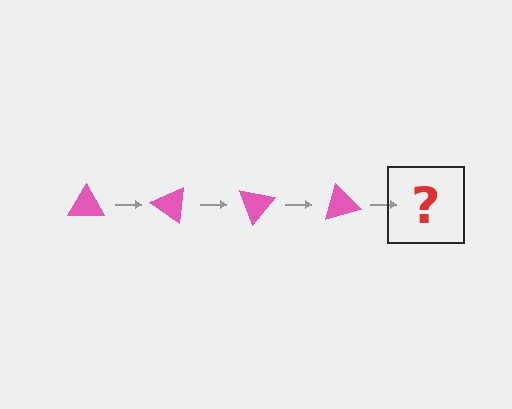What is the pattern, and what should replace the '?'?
The pattern is that the triangle rotates 35 degrees each step. The '?' should be a pink triangle rotated 140 degrees.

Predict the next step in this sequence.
The next step is a pink triangle rotated 140 degrees.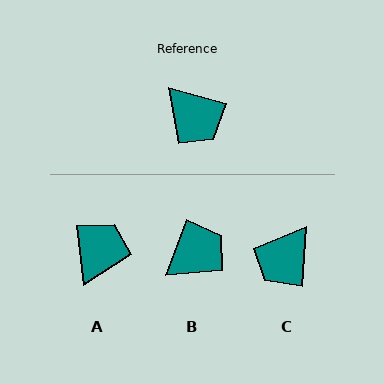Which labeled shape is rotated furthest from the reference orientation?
A, about 112 degrees away.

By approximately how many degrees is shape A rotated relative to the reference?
Approximately 112 degrees counter-clockwise.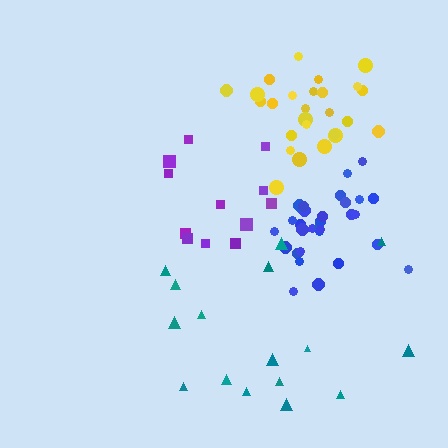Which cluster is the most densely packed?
Yellow.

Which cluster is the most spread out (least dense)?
Teal.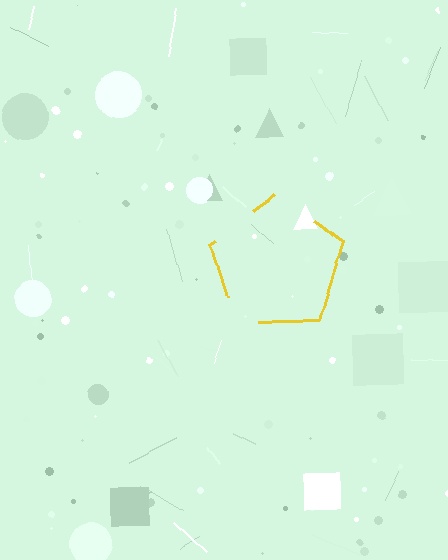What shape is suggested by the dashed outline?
The dashed outline suggests a pentagon.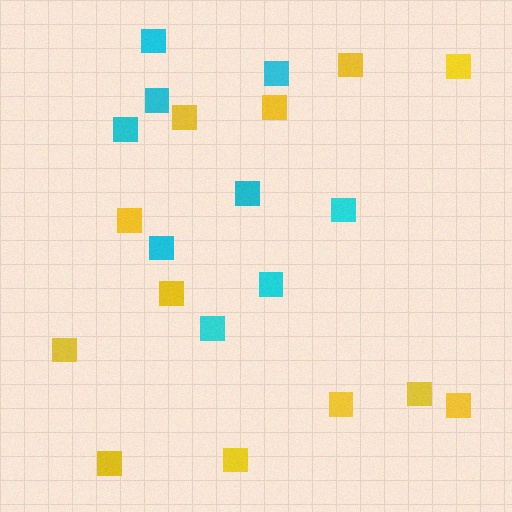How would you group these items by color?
There are 2 groups: one group of cyan squares (9) and one group of yellow squares (12).